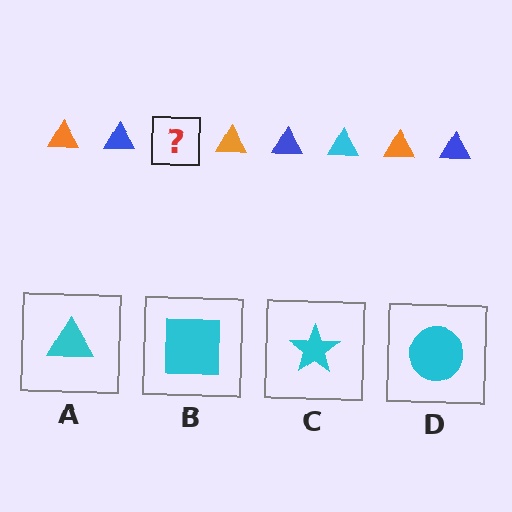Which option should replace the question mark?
Option A.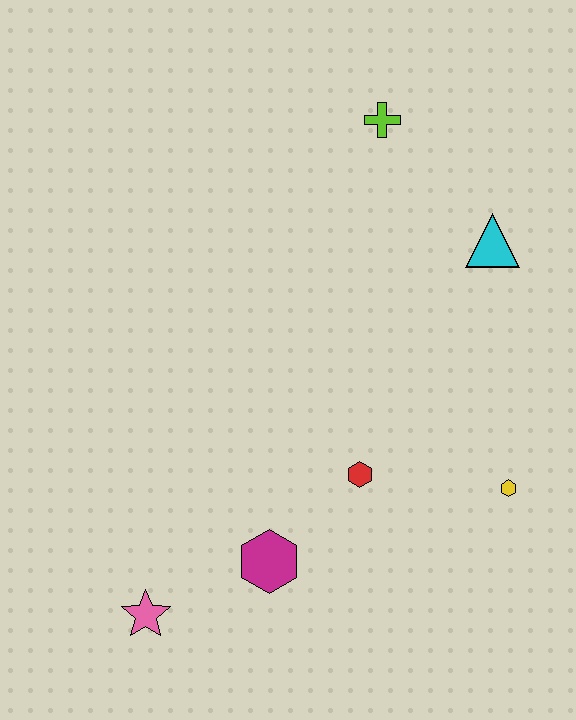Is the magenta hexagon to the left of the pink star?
No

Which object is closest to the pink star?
The magenta hexagon is closest to the pink star.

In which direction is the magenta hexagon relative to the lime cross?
The magenta hexagon is below the lime cross.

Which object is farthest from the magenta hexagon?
The lime cross is farthest from the magenta hexagon.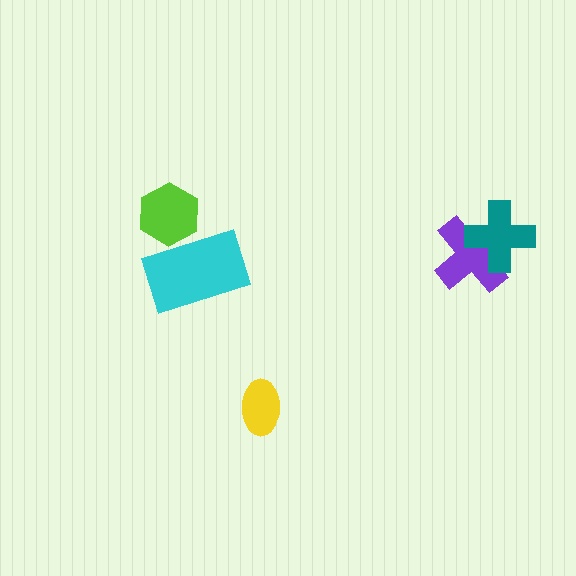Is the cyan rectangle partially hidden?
Yes, it is partially covered by another shape.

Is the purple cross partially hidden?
Yes, it is partially covered by another shape.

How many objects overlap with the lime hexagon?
1 object overlaps with the lime hexagon.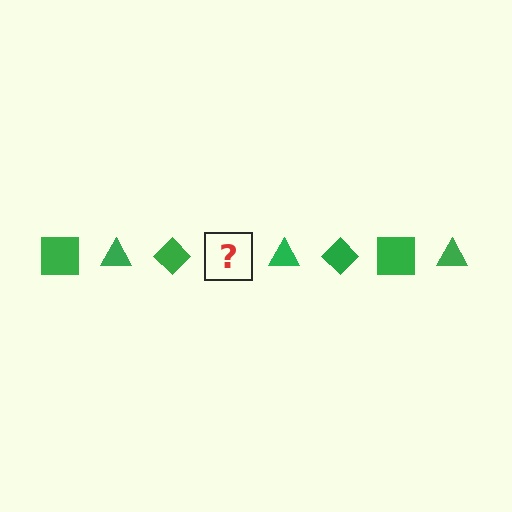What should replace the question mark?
The question mark should be replaced with a green square.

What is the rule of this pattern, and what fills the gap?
The rule is that the pattern cycles through square, triangle, diamond shapes in green. The gap should be filled with a green square.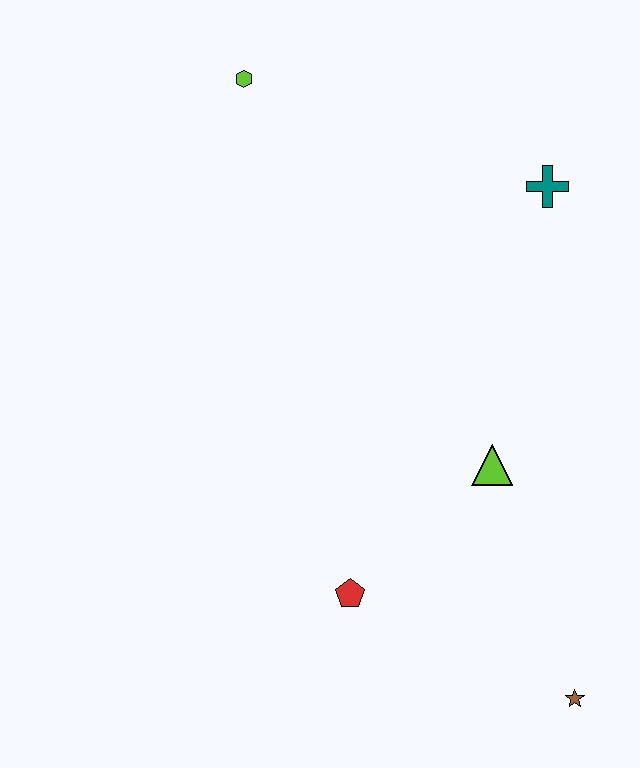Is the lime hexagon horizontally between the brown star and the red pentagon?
No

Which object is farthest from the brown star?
The lime hexagon is farthest from the brown star.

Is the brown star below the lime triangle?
Yes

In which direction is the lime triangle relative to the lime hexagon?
The lime triangle is below the lime hexagon.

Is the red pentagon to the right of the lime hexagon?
Yes